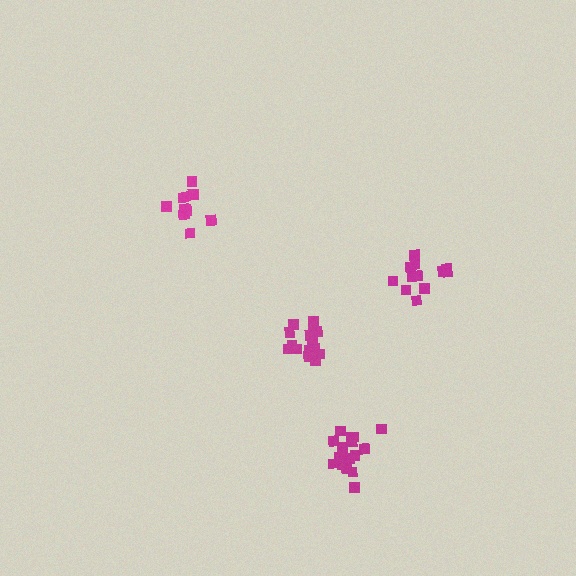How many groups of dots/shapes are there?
There are 4 groups.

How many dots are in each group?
Group 1: 15 dots, Group 2: 13 dots, Group 3: 18 dots, Group 4: 12 dots (58 total).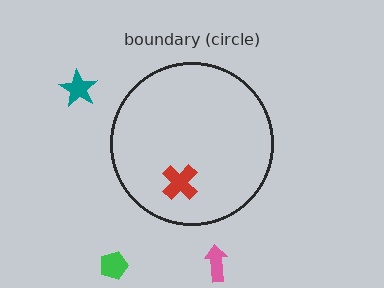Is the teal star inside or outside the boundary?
Outside.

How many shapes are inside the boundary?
1 inside, 3 outside.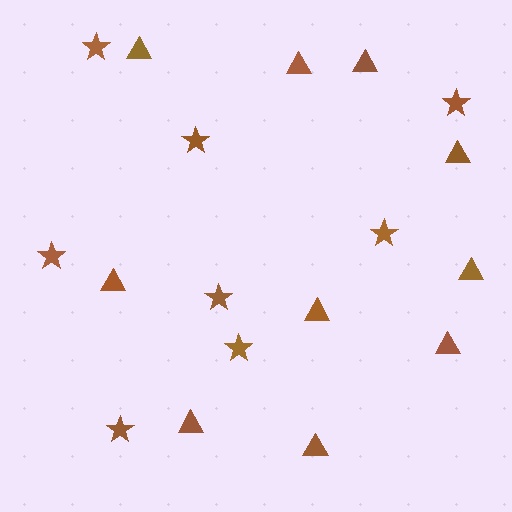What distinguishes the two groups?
There are 2 groups: one group of stars (8) and one group of triangles (10).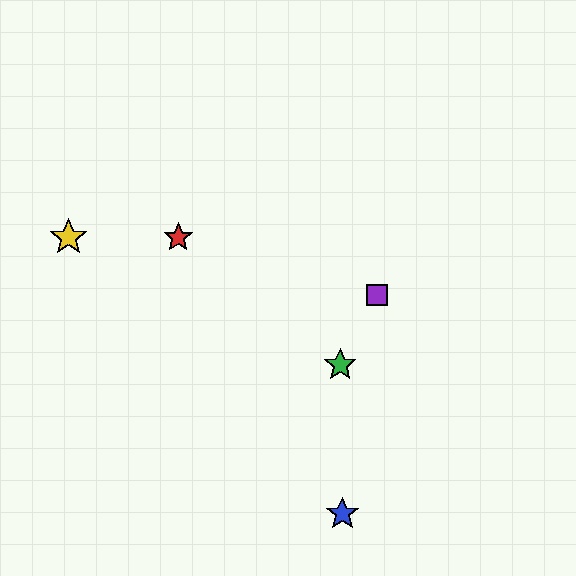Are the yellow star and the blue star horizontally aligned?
No, the yellow star is at y≈237 and the blue star is at y≈514.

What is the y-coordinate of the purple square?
The purple square is at y≈295.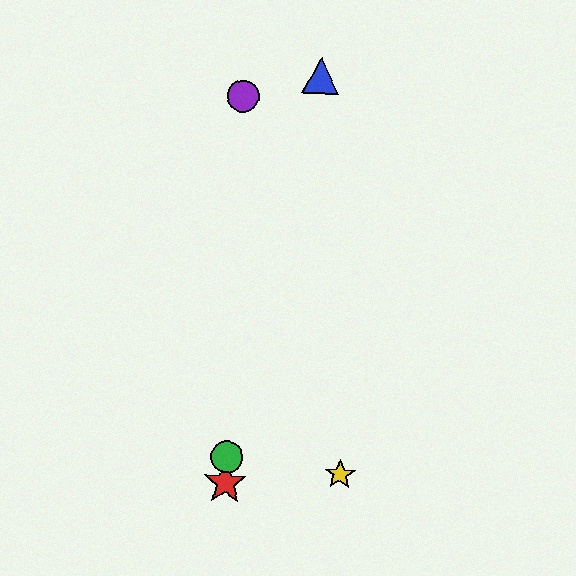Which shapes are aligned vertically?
The red star, the green circle, the purple circle are aligned vertically.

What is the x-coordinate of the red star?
The red star is at x≈225.